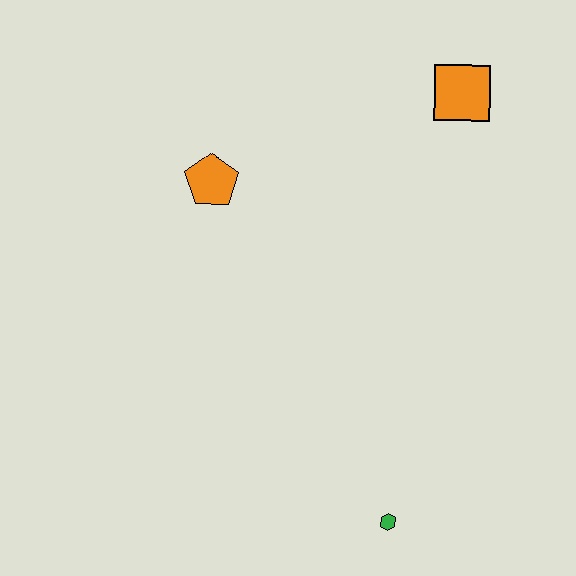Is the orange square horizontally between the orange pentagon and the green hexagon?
No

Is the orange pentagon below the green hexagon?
No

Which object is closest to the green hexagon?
The orange pentagon is closest to the green hexagon.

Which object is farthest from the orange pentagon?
The green hexagon is farthest from the orange pentagon.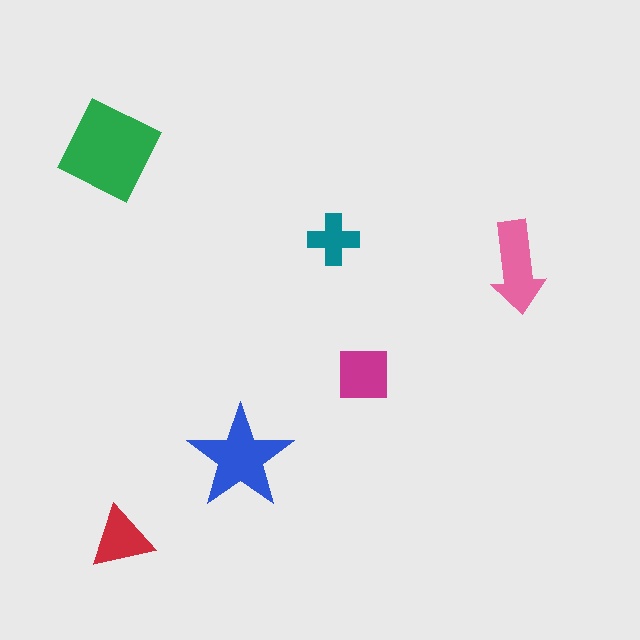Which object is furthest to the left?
The green diamond is leftmost.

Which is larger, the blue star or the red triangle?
The blue star.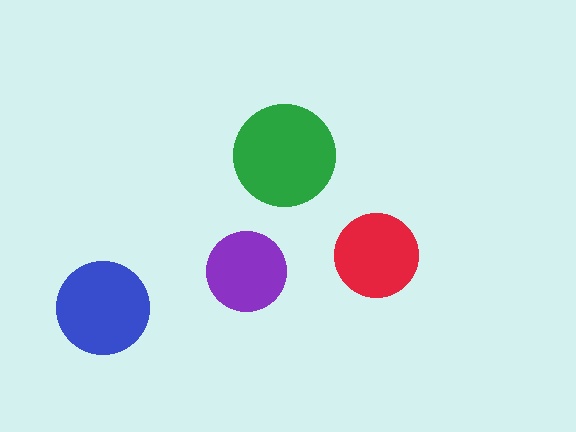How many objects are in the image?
There are 4 objects in the image.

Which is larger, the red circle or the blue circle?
The blue one.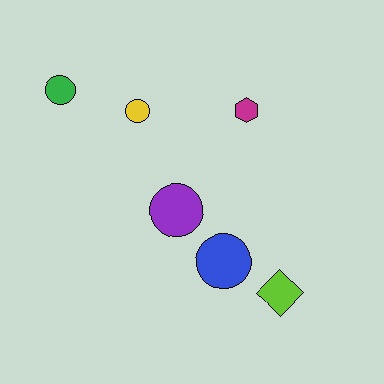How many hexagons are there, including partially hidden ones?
There is 1 hexagon.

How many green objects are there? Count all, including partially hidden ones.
There is 1 green object.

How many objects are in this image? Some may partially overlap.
There are 6 objects.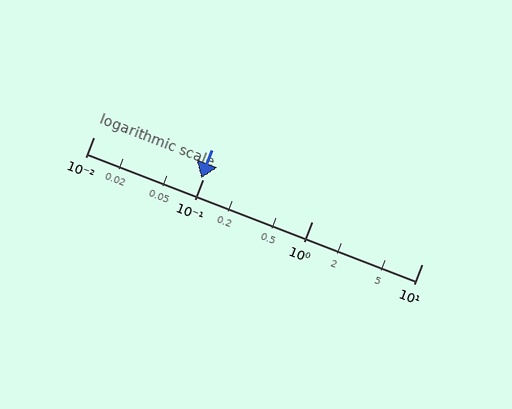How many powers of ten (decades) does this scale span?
The scale spans 3 decades, from 0.01 to 10.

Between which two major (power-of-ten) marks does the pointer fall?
The pointer is between 0.01 and 0.1.